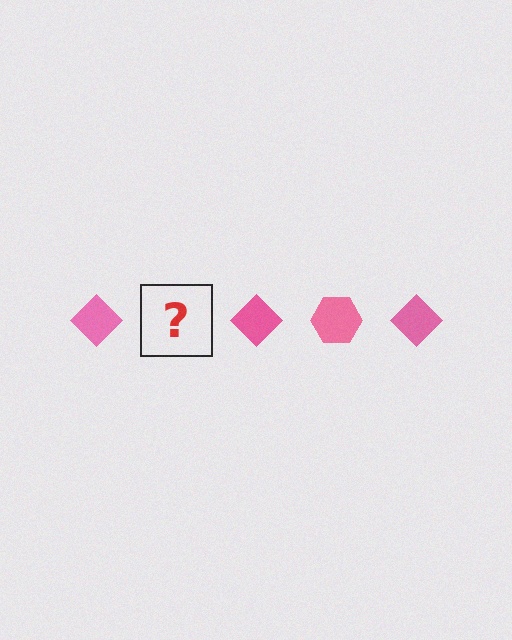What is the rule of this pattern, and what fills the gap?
The rule is that the pattern cycles through diamond, hexagon shapes in pink. The gap should be filled with a pink hexagon.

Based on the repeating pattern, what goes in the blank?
The blank should be a pink hexagon.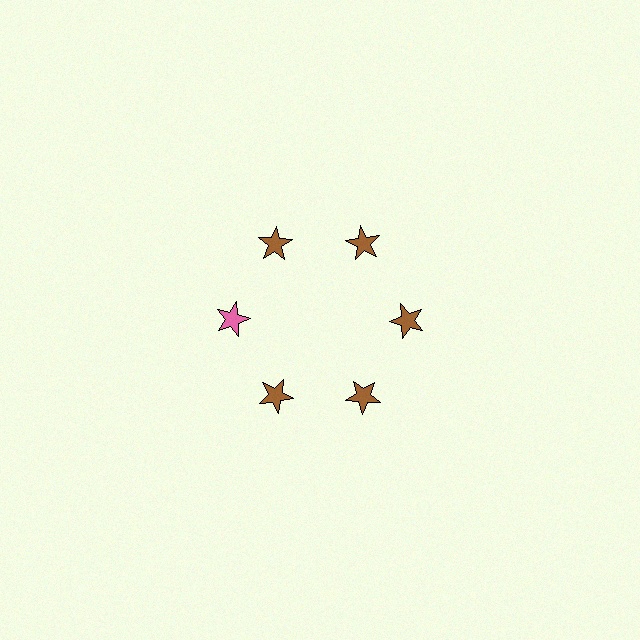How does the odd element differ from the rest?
It has a different color: pink instead of brown.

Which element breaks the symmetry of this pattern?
The pink star at roughly the 9 o'clock position breaks the symmetry. All other shapes are brown stars.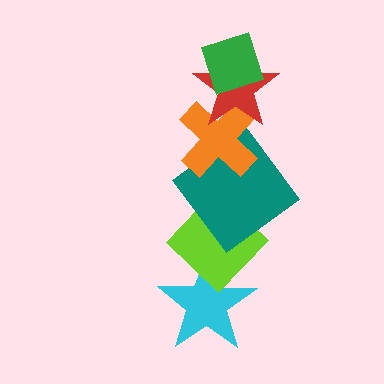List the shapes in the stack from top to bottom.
From top to bottom: the green diamond, the red star, the orange cross, the teal diamond, the lime diamond, the cyan star.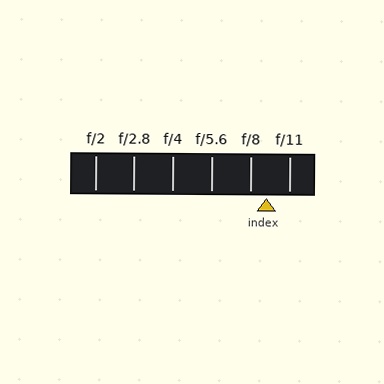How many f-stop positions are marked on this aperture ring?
There are 6 f-stop positions marked.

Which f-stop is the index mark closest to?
The index mark is closest to f/8.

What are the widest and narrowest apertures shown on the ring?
The widest aperture shown is f/2 and the narrowest is f/11.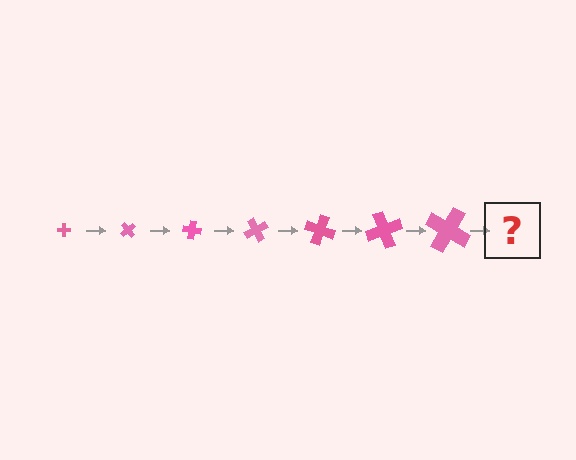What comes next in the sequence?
The next element should be a cross, larger than the previous one and rotated 350 degrees from the start.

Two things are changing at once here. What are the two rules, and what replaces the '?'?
The two rules are that the cross grows larger each step and it rotates 50 degrees each step. The '?' should be a cross, larger than the previous one and rotated 350 degrees from the start.